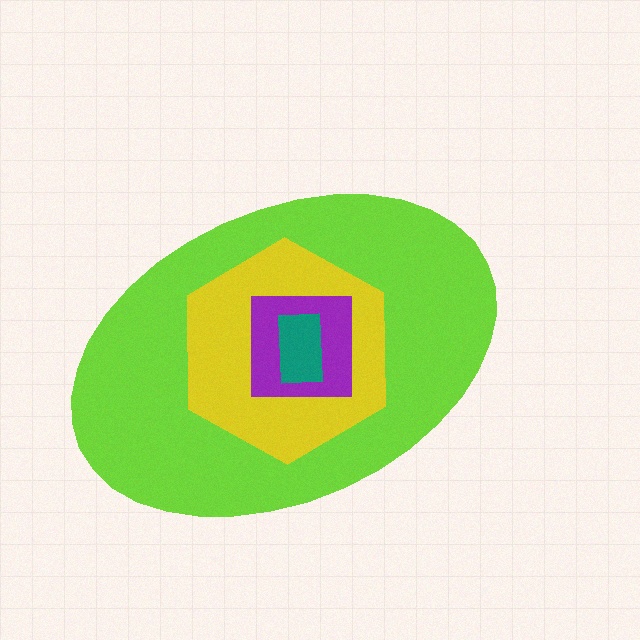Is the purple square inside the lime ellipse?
Yes.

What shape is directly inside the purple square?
The teal rectangle.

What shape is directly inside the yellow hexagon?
The purple square.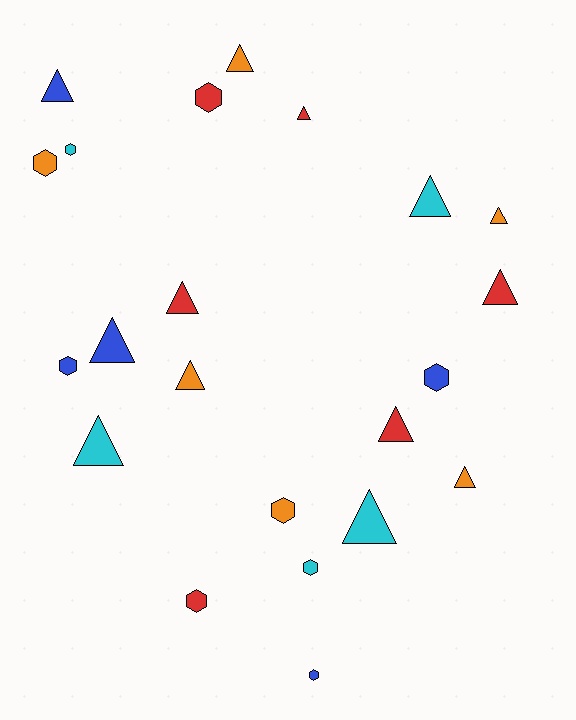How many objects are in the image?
There are 22 objects.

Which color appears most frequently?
Red, with 6 objects.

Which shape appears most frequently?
Triangle, with 13 objects.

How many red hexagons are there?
There are 2 red hexagons.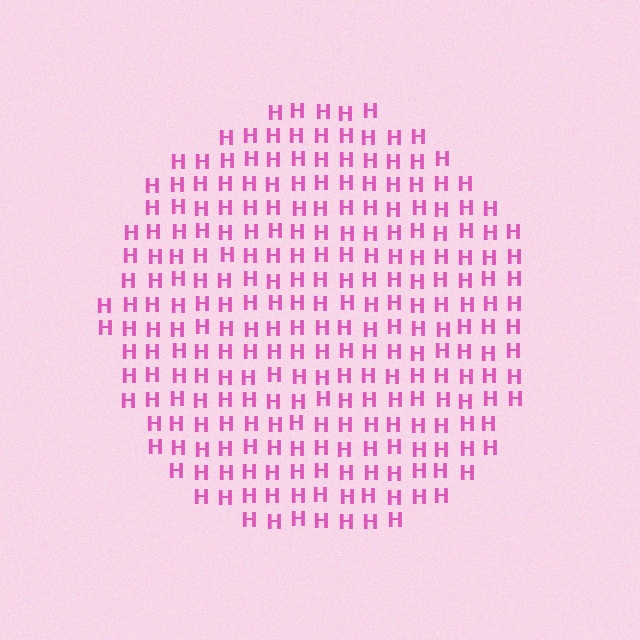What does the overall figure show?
The overall figure shows a circle.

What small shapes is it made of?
It is made of small letter H's.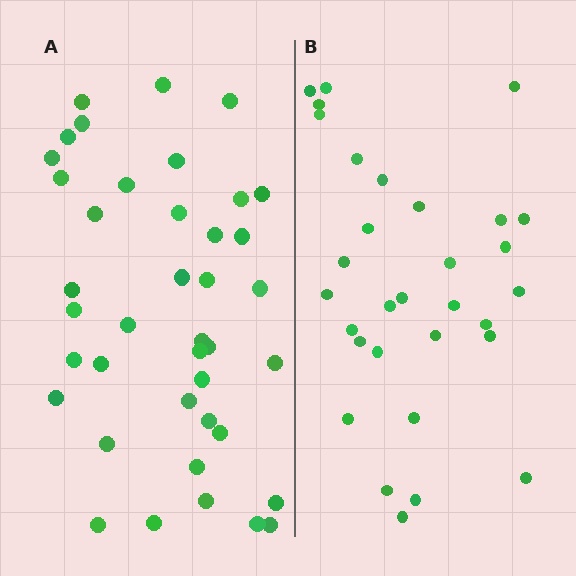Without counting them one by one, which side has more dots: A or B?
Region A (the left region) has more dots.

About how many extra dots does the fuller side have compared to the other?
Region A has roughly 8 or so more dots than region B.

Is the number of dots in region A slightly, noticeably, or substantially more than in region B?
Region A has noticeably more, but not dramatically so. The ratio is roughly 1.3 to 1.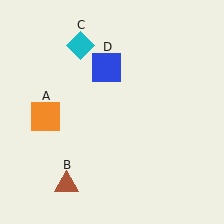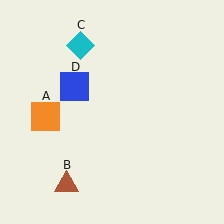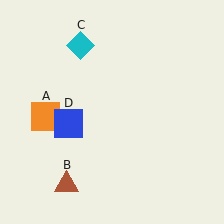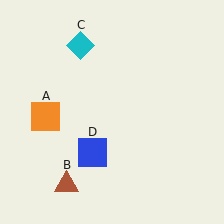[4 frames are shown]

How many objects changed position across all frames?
1 object changed position: blue square (object D).